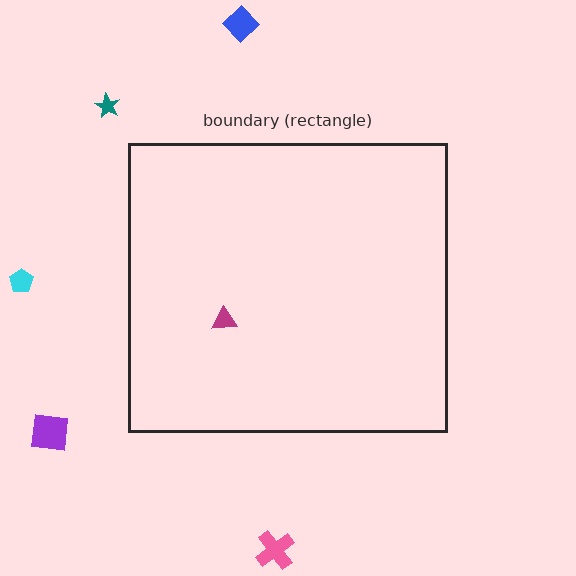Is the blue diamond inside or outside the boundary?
Outside.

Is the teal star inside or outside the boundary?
Outside.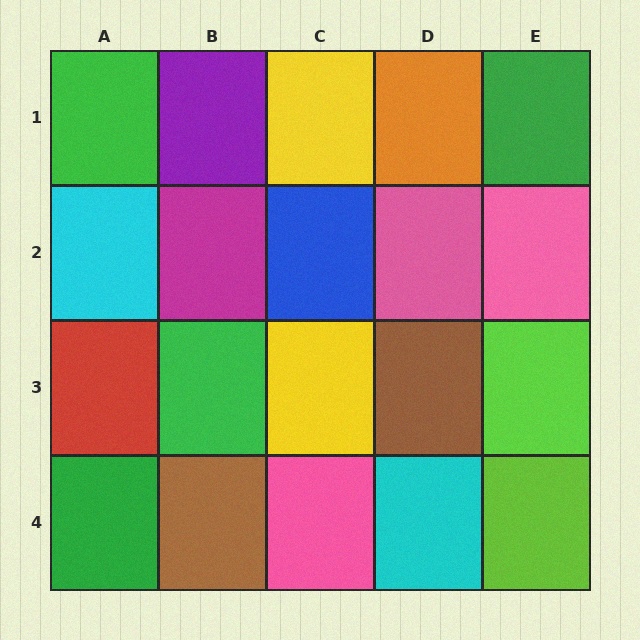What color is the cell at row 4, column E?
Lime.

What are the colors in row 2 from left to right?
Cyan, magenta, blue, pink, pink.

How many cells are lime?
2 cells are lime.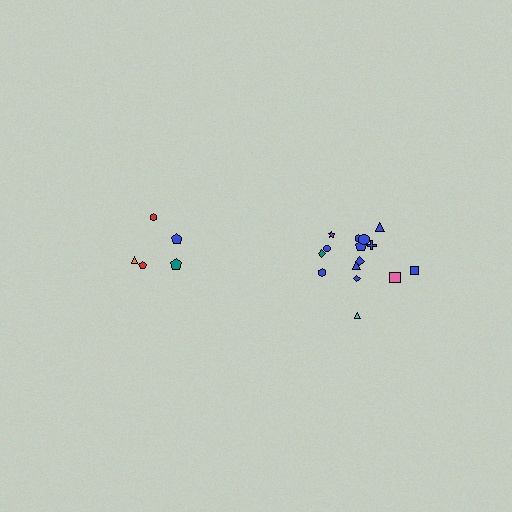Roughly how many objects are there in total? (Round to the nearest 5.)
Roughly 20 objects in total.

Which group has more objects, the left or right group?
The right group.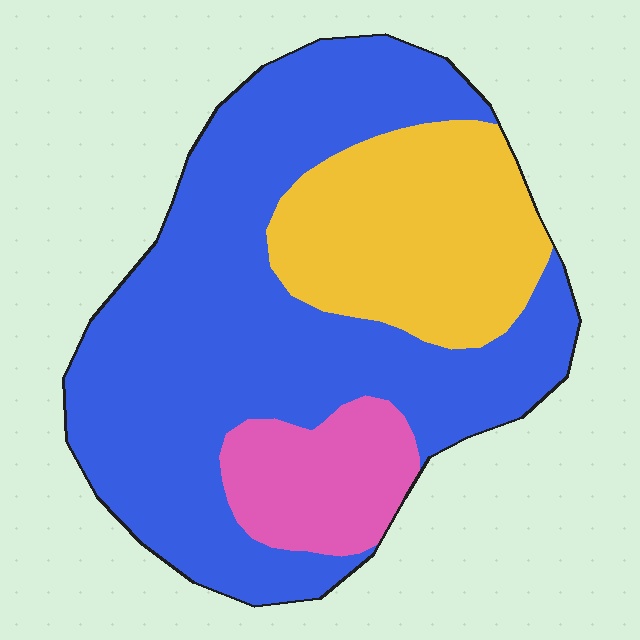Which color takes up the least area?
Pink, at roughly 10%.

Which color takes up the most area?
Blue, at roughly 65%.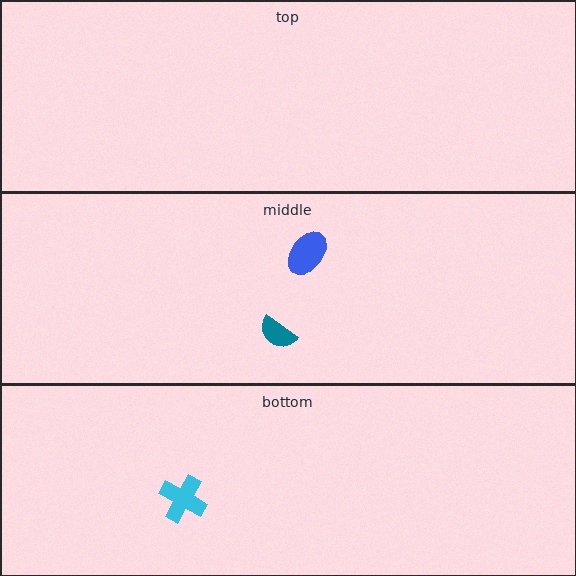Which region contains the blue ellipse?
The middle region.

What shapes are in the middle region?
The blue ellipse, the teal semicircle.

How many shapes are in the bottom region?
1.